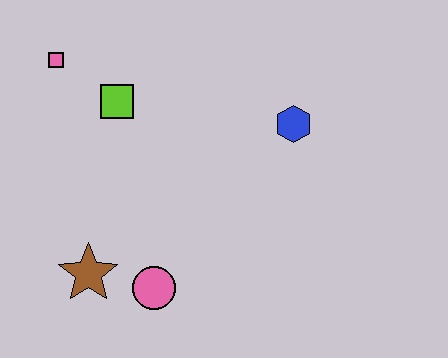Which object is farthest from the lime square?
The pink circle is farthest from the lime square.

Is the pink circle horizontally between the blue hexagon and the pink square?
Yes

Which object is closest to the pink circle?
The brown star is closest to the pink circle.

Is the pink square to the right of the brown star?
No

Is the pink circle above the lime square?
No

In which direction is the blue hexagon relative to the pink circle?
The blue hexagon is above the pink circle.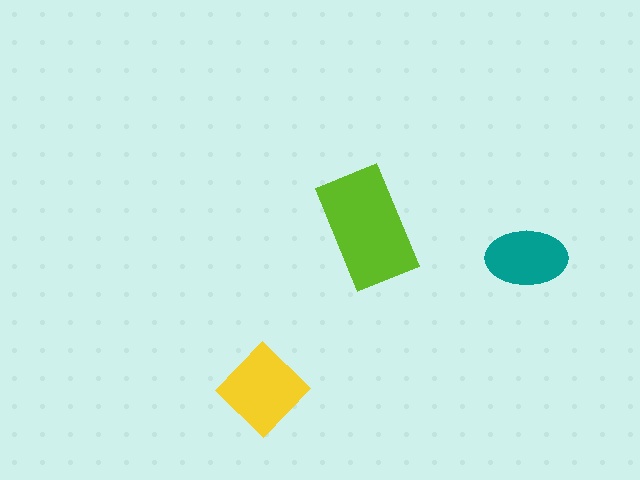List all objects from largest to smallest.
The lime rectangle, the yellow diamond, the teal ellipse.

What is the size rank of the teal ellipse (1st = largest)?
3rd.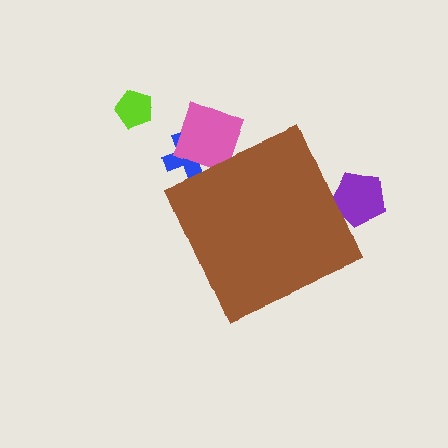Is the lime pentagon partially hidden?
No, the lime pentagon is fully visible.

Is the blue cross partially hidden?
Yes, the blue cross is partially hidden behind the brown diamond.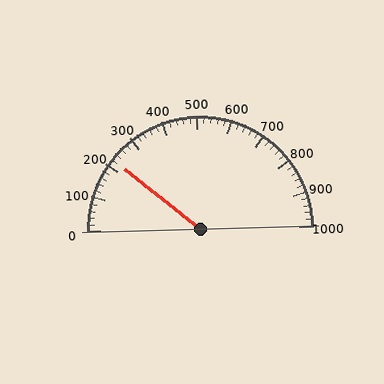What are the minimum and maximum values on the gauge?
The gauge ranges from 0 to 1000.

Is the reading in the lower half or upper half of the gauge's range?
The reading is in the lower half of the range (0 to 1000).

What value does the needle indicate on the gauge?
The needle indicates approximately 220.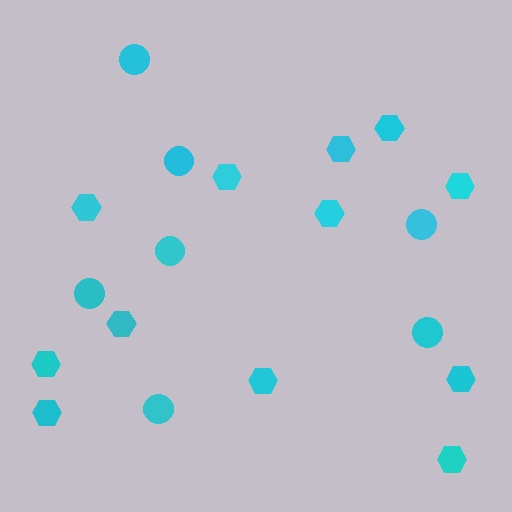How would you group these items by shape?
There are 2 groups: one group of circles (7) and one group of hexagons (12).